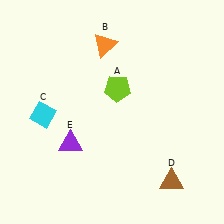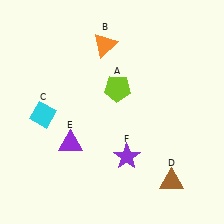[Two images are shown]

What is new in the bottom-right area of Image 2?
A purple star (F) was added in the bottom-right area of Image 2.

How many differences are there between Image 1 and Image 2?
There is 1 difference between the two images.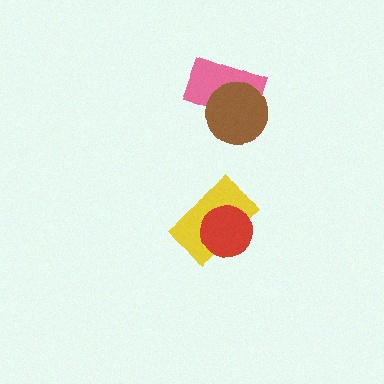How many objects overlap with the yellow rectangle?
1 object overlaps with the yellow rectangle.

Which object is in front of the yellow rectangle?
The red circle is in front of the yellow rectangle.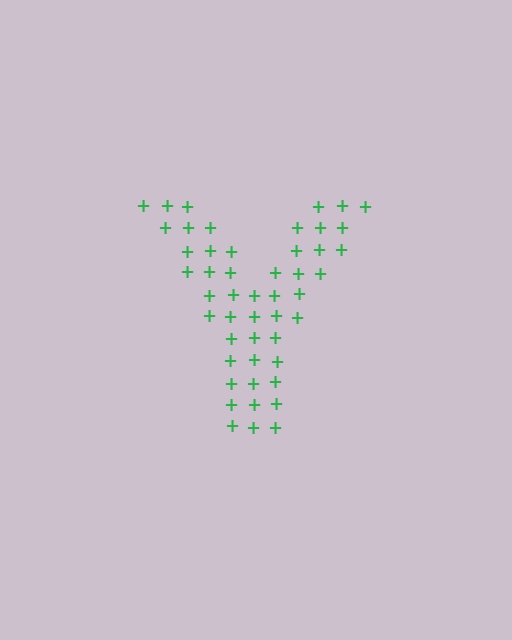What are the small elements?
The small elements are plus signs.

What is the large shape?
The large shape is the letter Y.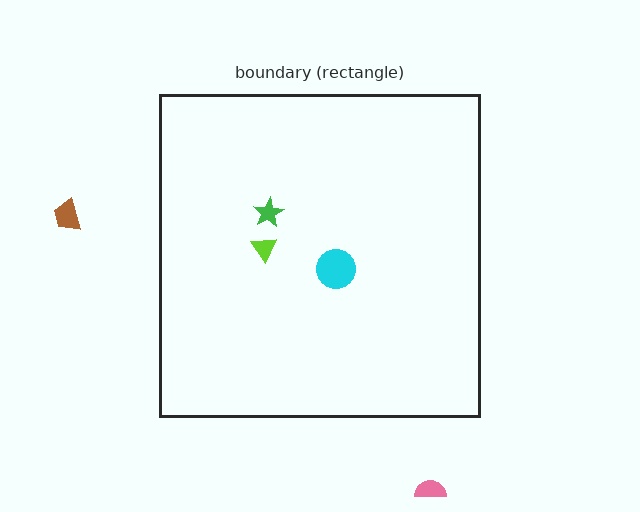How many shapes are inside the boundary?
3 inside, 2 outside.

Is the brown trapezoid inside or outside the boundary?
Outside.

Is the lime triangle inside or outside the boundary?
Inside.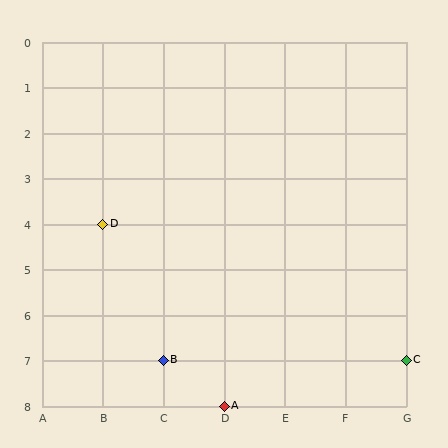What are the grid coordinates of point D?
Point D is at grid coordinates (B, 4).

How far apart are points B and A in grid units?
Points B and A are 1 column and 1 row apart (about 1.4 grid units diagonally).